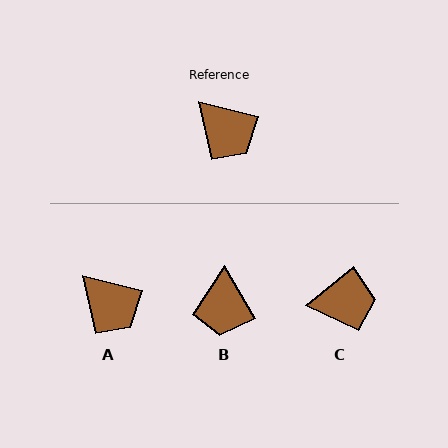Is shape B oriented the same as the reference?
No, it is off by about 46 degrees.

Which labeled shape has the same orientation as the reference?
A.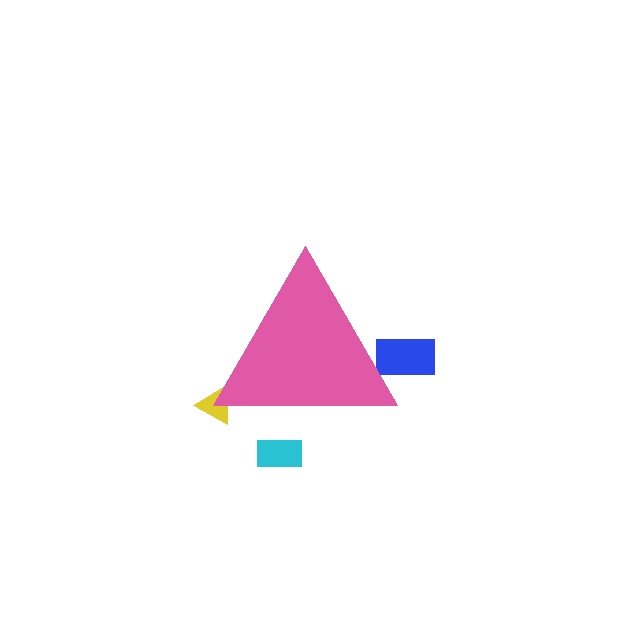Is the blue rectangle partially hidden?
Yes, the blue rectangle is partially hidden behind the pink triangle.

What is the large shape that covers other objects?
A pink triangle.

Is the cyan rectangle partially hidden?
Yes, the cyan rectangle is partially hidden behind the pink triangle.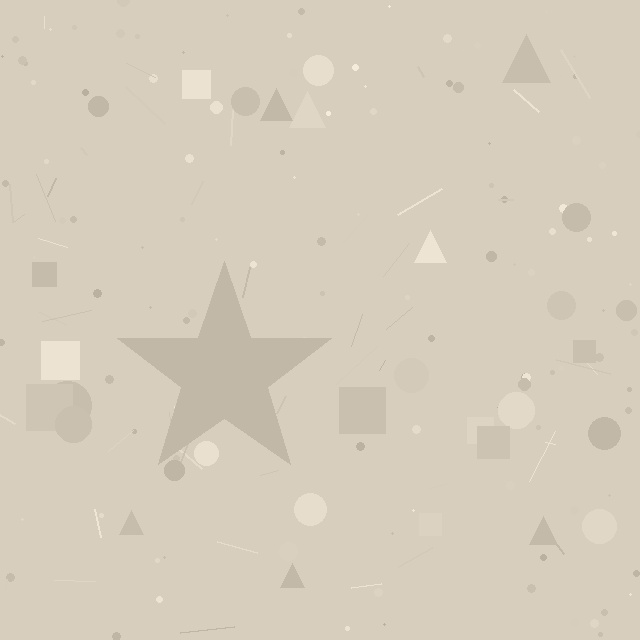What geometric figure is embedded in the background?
A star is embedded in the background.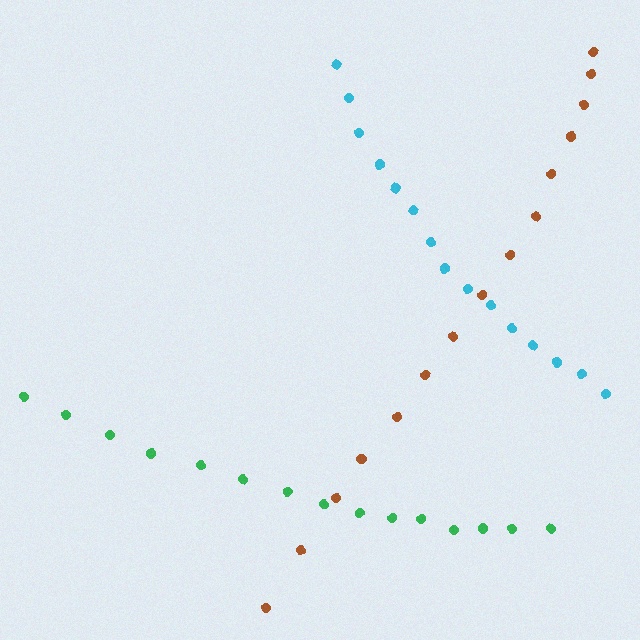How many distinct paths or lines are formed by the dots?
There are 3 distinct paths.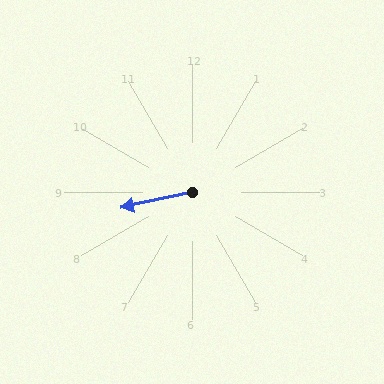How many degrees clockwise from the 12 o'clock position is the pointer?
Approximately 258 degrees.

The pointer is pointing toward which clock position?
Roughly 9 o'clock.